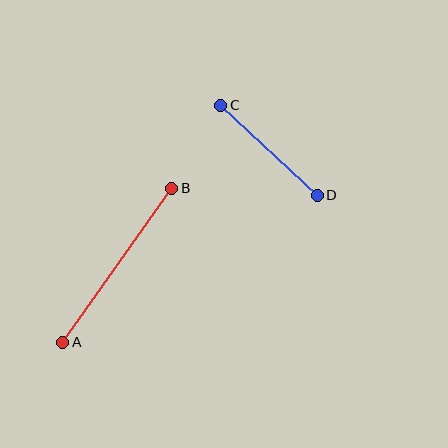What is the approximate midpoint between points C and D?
The midpoint is at approximately (269, 150) pixels.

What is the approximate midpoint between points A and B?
The midpoint is at approximately (117, 265) pixels.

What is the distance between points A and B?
The distance is approximately 189 pixels.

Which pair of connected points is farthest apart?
Points A and B are farthest apart.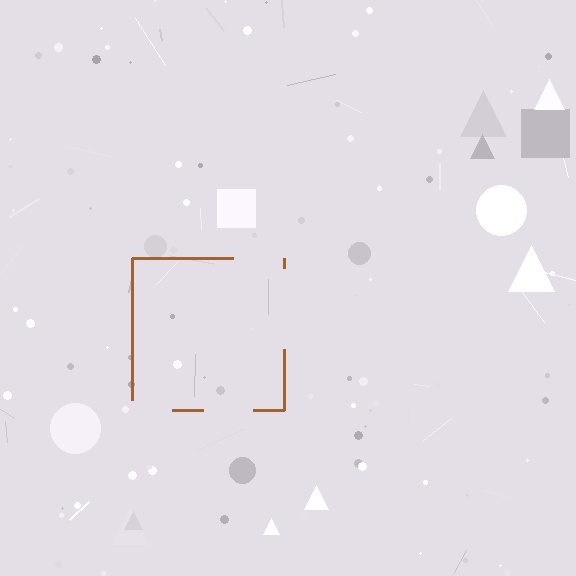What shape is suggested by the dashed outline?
The dashed outline suggests a square.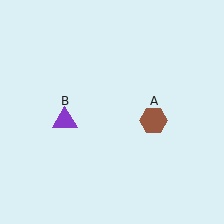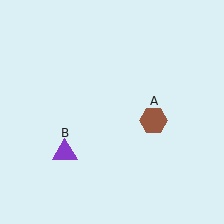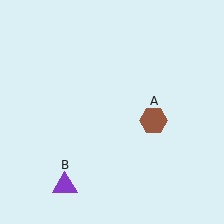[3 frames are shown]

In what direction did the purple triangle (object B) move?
The purple triangle (object B) moved down.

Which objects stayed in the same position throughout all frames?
Brown hexagon (object A) remained stationary.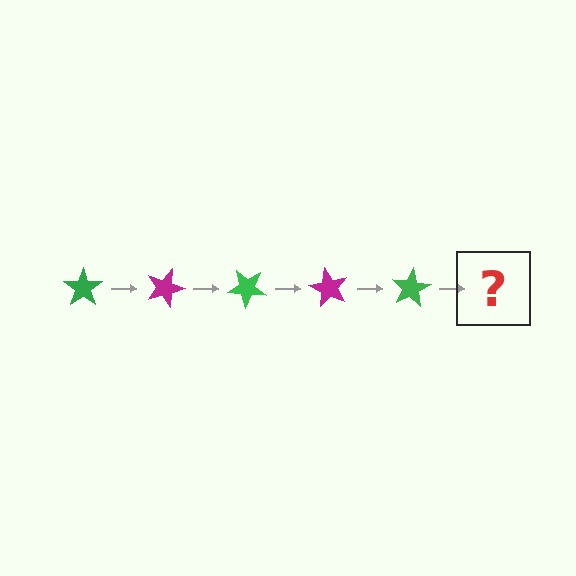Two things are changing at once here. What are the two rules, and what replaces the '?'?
The two rules are that it rotates 20 degrees each step and the color cycles through green and magenta. The '?' should be a magenta star, rotated 100 degrees from the start.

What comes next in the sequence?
The next element should be a magenta star, rotated 100 degrees from the start.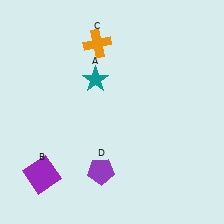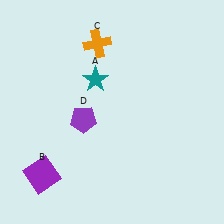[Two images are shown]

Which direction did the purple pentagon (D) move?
The purple pentagon (D) moved up.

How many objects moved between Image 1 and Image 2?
1 object moved between the two images.